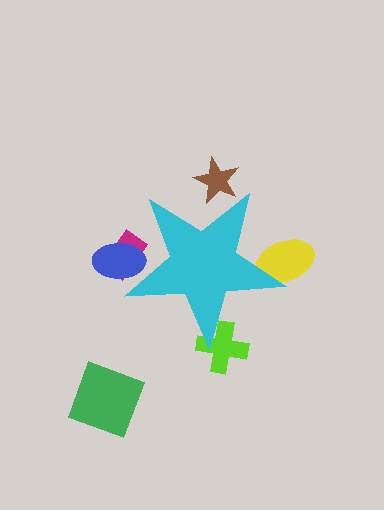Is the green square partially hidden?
No, the green square is fully visible.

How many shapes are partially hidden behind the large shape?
5 shapes are partially hidden.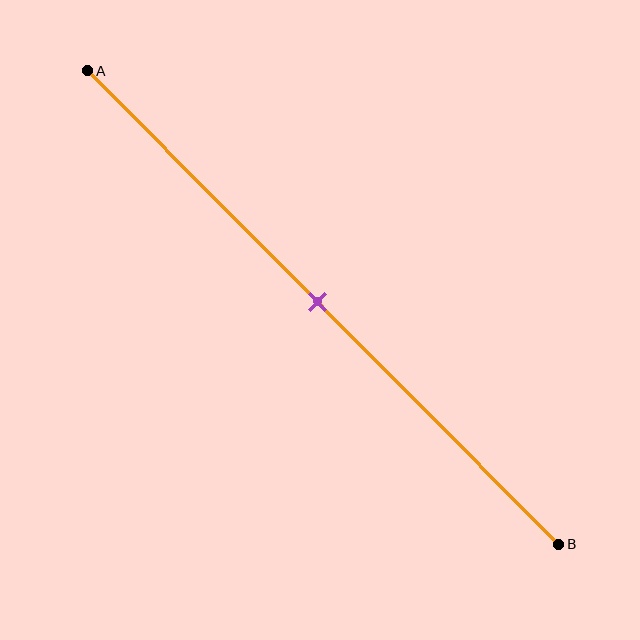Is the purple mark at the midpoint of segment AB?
Yes, the mark is approximately at the midpoint.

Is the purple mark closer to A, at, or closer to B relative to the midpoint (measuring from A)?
The purple mark is approximately at the midpoint of segment AB.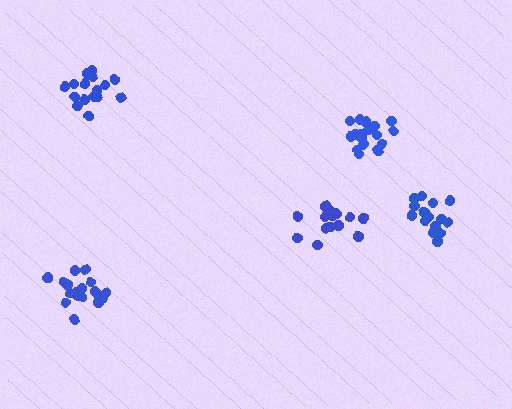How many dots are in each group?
Group 1: 15 dots, Group 2: 18 dots, Group 3: 18 dots, Group 4: 17 dots, Group 5: 15 dots (83 total).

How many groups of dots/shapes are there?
There are 5 groups.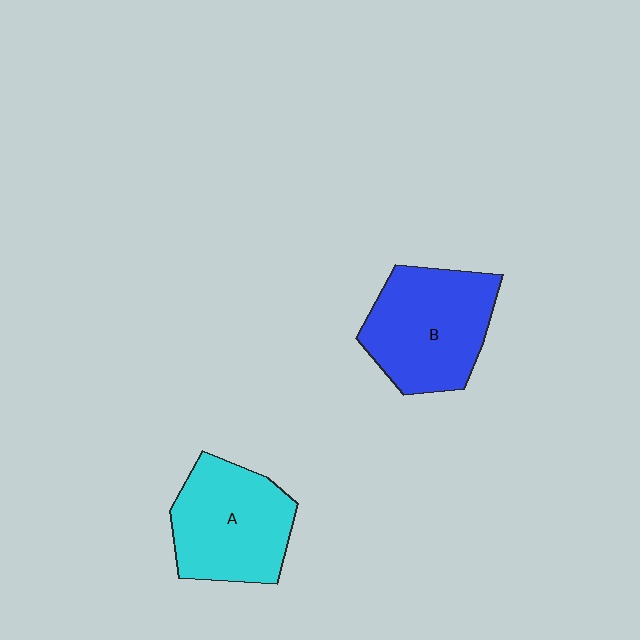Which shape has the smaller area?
Shape A (cyan).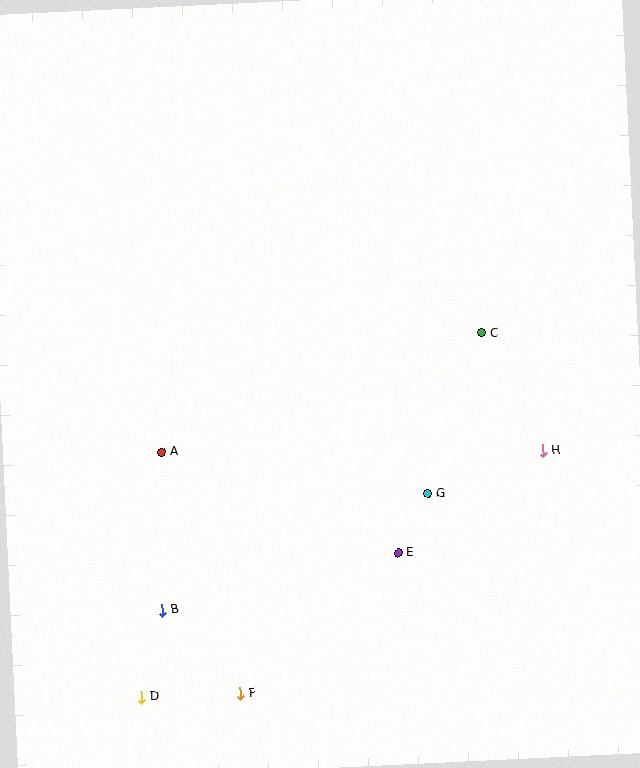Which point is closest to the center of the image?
Point G at (428, 494) is closest to the center.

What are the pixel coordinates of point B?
Point B is at (162, 610).